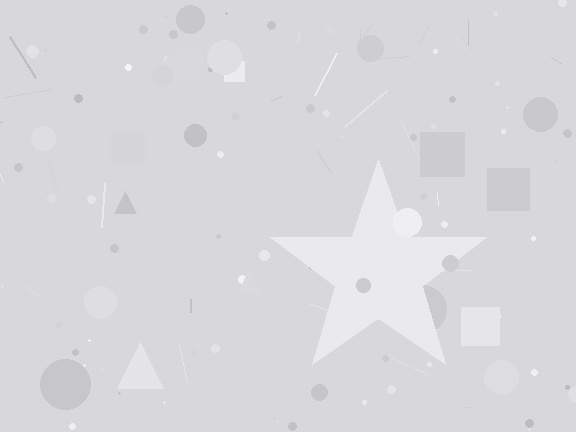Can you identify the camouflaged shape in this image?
The camouflaged shape is a star.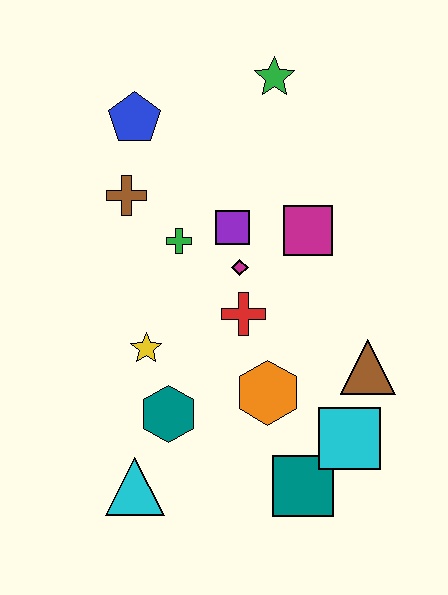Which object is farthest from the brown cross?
The teal square is farthest from the brown cross.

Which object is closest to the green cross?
The purple square is closest to the green cross.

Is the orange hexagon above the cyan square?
Yes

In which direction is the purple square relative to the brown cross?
The purple square is to the right of the brown cross.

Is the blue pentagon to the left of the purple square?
Yes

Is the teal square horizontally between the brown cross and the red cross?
No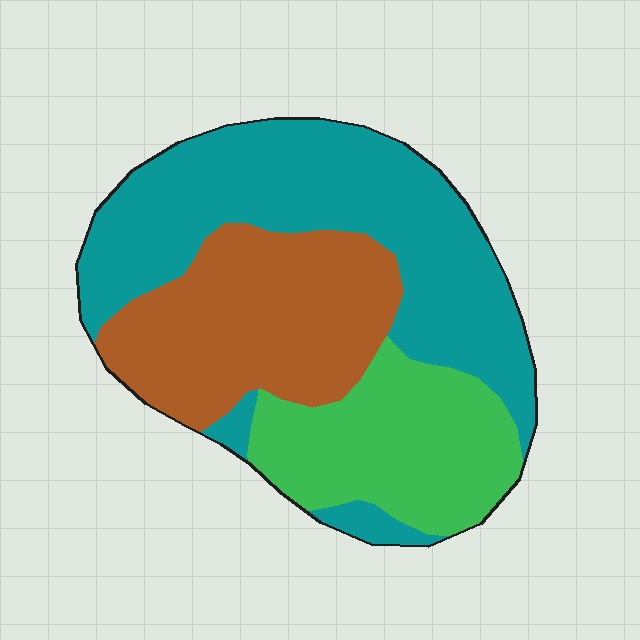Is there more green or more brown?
Brown.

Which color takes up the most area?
Teal, at roughly 45%.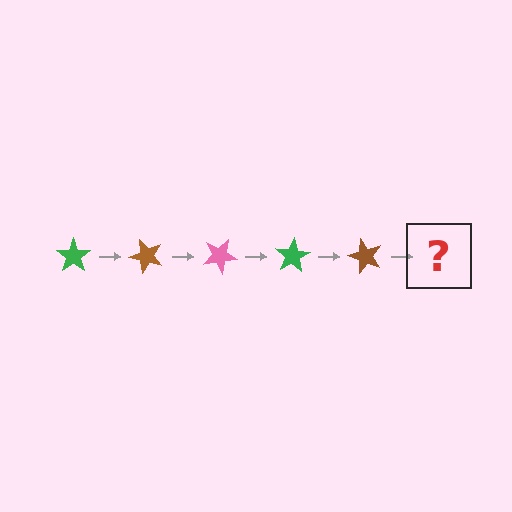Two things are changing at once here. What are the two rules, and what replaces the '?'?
The two rules are that it rotates 50 degrees each step and the color cycles through green, brown, and pink. The '?' should be a pink star, rotated 250 degrees from the start.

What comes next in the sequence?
The next element should be a pink star, rotated 250 degrees from the start.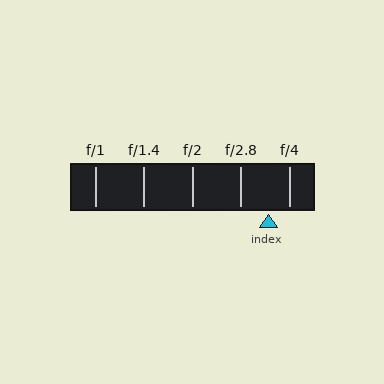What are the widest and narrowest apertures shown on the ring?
The widest aperture shown is f/1 and the narrowest is f/4.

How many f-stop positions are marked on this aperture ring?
There are 5 f-stop positions marked.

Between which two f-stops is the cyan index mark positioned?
The index mark is between f/2.8 and f/4.